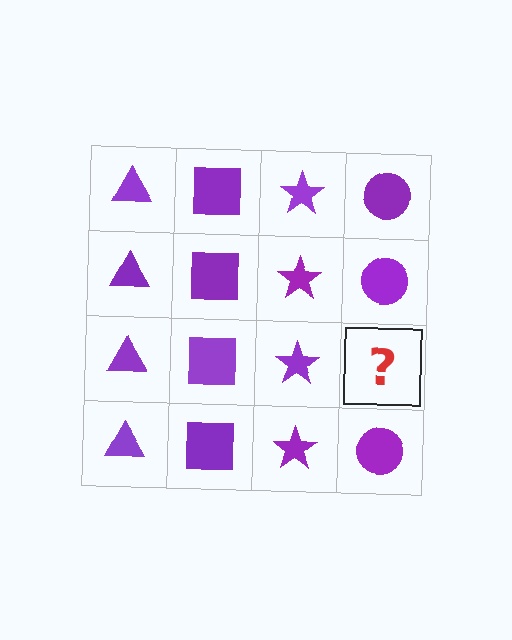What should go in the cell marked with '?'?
The missing cell should contain a purple circle.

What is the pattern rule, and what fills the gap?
The rule is that each column has a consistent shape. The gap should be filled with a purple circle.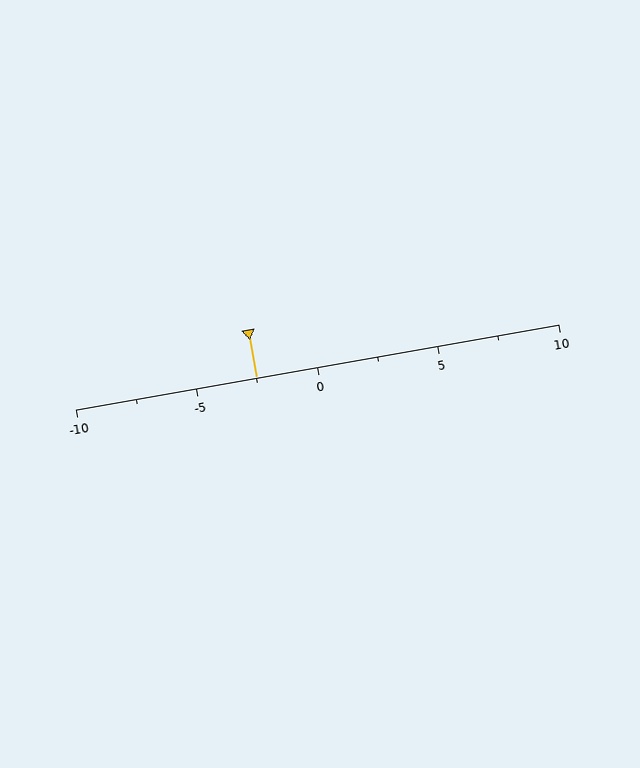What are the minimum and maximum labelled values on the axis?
The axis runs from -10 to 10.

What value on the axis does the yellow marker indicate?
The marker indicates approximately -2.5.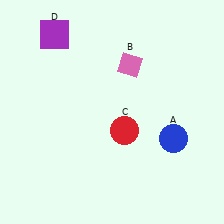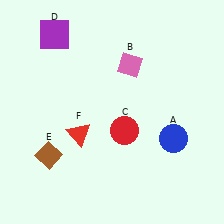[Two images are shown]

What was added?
A brown diamond (E), a red triangle (F) were added in Image 2.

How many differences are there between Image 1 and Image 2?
There are 2 differences between the two images.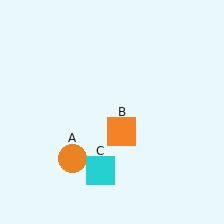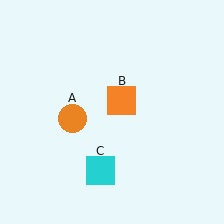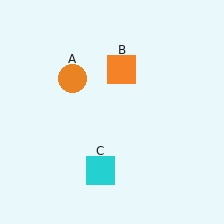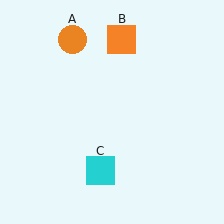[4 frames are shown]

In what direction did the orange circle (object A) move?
The orange circle (object A) moved up.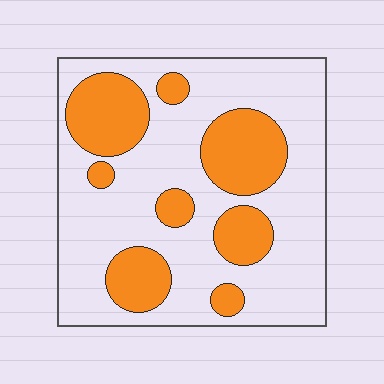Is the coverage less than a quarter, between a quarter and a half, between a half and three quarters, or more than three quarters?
Between a quarter and a half.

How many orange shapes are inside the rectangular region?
8.